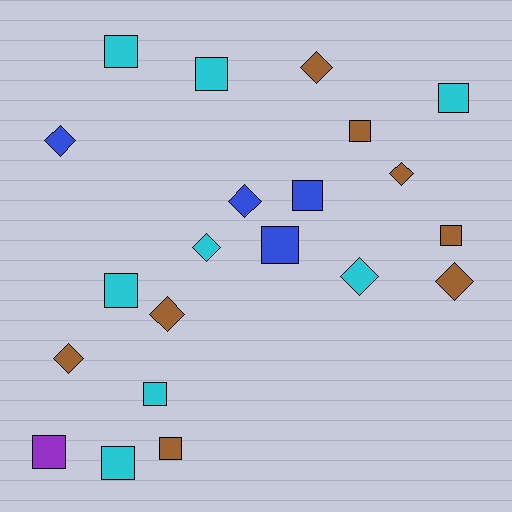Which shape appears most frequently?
Square, with 12 objects.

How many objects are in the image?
There are 21 objects.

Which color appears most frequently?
Brown, with 8 objects.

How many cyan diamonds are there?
There are 2 cyan diamonds.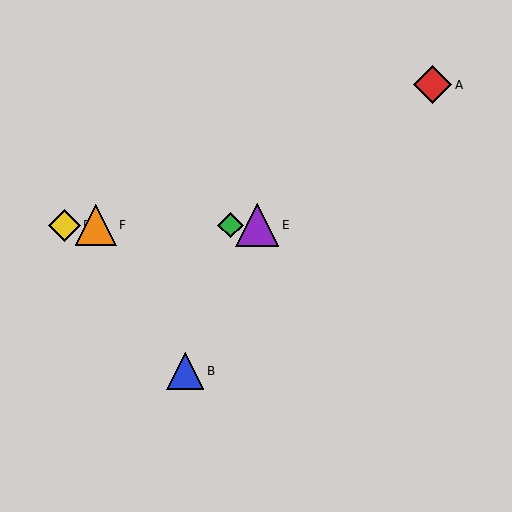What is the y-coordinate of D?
Object D is at y≈225.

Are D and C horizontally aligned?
Yes, both are at y≈225.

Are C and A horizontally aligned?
No, C is at y≈225 and A is at y≈85.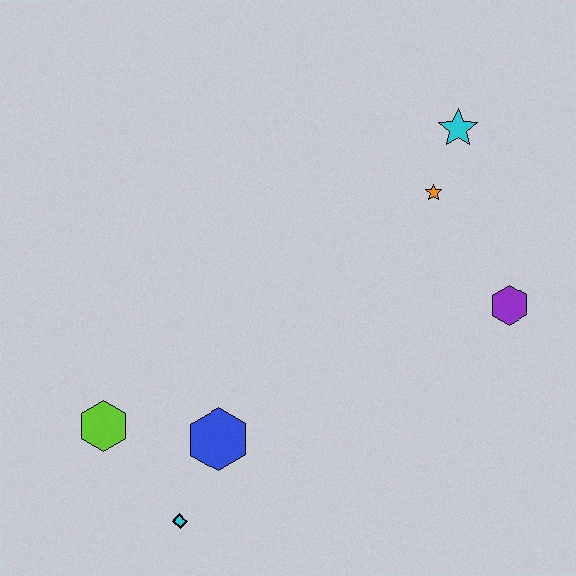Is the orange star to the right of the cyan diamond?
Yes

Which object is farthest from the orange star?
The cyan diamond is farthest from the orange star.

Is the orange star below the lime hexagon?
No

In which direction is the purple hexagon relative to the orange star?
The purple hexagon is below the orange star.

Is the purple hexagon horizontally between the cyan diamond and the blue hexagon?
No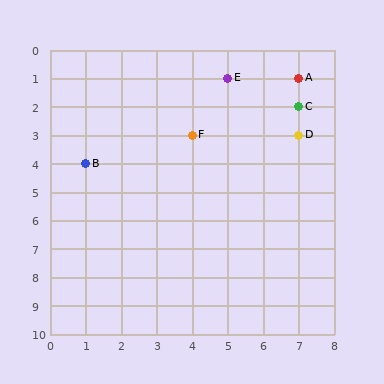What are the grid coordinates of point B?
Point B is at grid coordinates (1, 4).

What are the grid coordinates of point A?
Point A is at grid coordinates (7, 1).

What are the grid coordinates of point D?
Point D is at grid coordinates (7, 3).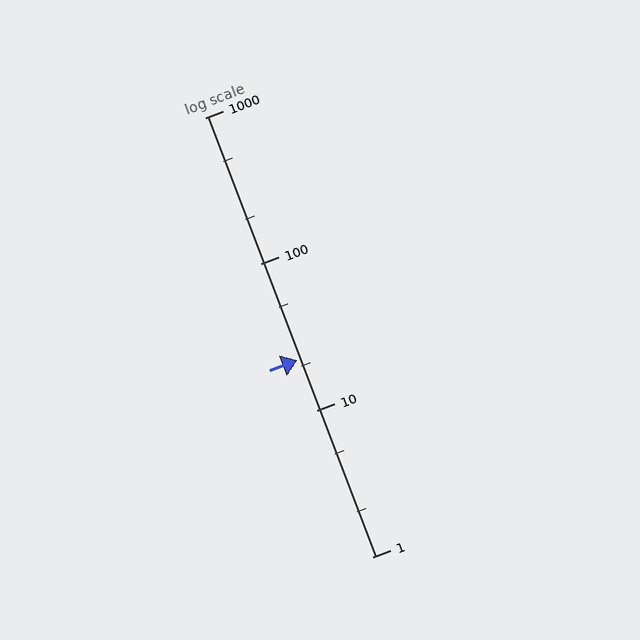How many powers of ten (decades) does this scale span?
The scale spans 3 decades, from 1 to 1000.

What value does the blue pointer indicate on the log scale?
The pointer indicates approximately 22.